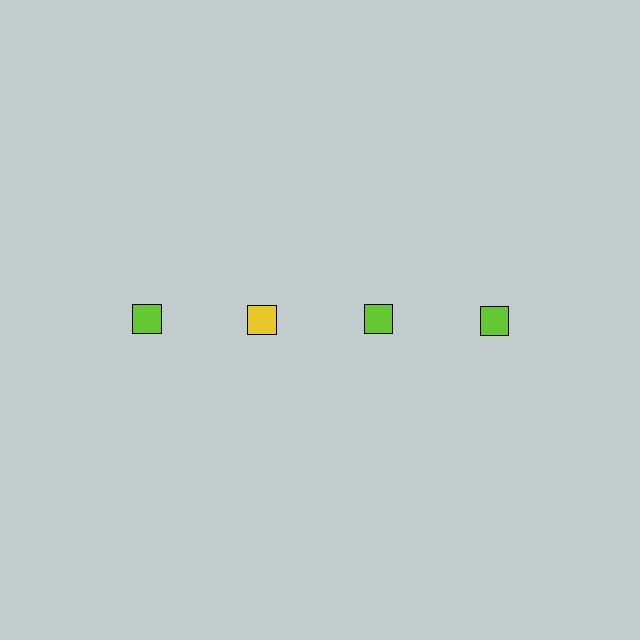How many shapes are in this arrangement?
There are 4 shapes arranged in a grid pattern.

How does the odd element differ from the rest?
It has a different color: yellow instead of lime.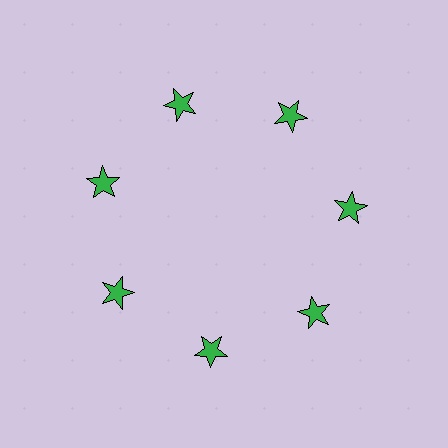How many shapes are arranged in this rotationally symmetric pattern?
There are 7 shapes, arranged in 7 groups of 1.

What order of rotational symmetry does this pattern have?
This pattern has 7-fold rotational symmetry.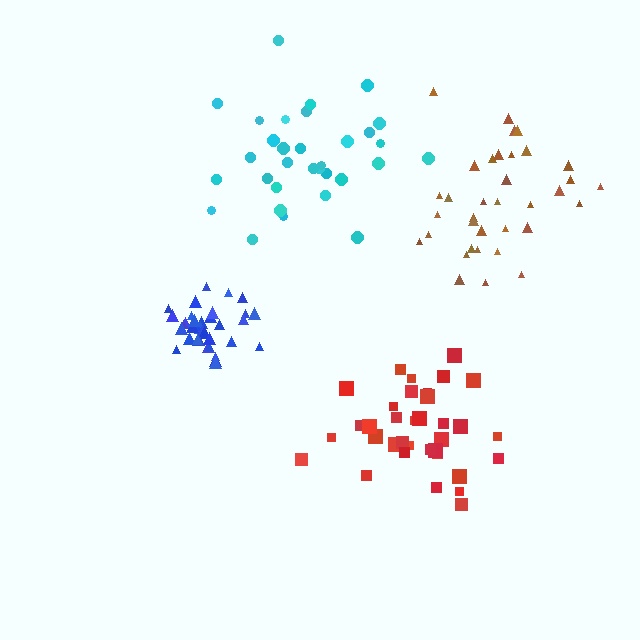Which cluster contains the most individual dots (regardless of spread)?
Brown (35).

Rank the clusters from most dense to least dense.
blue, red, brown, cyan.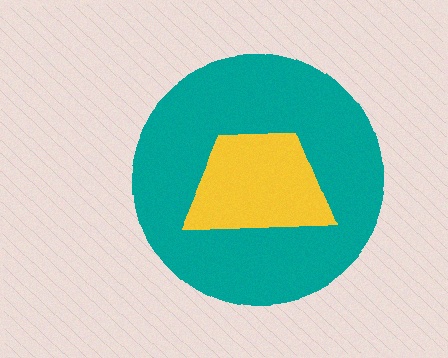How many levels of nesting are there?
2.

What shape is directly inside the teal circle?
The yellow trapezoid.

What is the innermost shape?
The yellow trapezoid.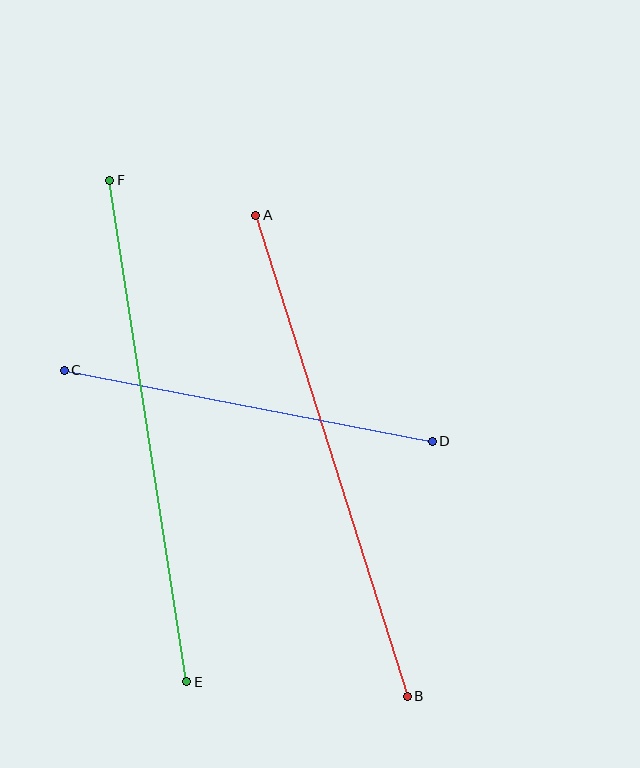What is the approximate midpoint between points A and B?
The midpoint is at approximately (332, 456) pixels.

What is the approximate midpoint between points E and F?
The midpoint is at approximately (148, 431) pixels.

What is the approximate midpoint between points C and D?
The midpoint is at approximately (248, 406) pixels.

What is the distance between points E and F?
The distance is approximately 507 pixels.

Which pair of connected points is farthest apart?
Points E and F are farthest apart.